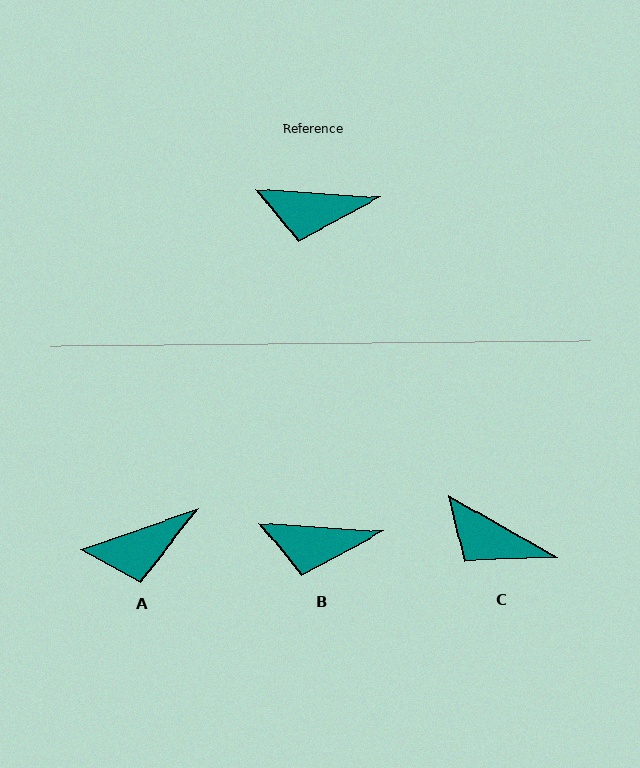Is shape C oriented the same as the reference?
No, it is off by about 26 degrees.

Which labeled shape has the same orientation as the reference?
B.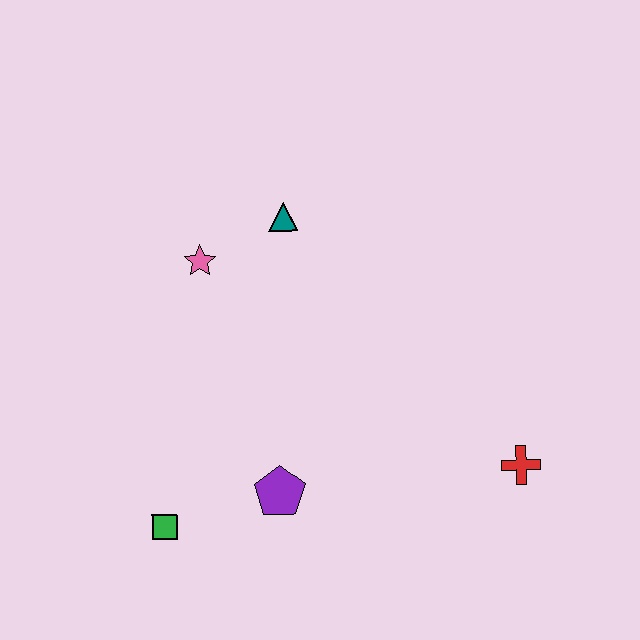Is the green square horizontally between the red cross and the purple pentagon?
No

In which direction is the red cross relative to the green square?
The red cross is to the right of the green square.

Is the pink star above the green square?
Yes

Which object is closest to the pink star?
The teal triangle is closest to the pink star.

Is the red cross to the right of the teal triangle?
Yes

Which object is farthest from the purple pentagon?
The teal triangle is farthest from the purple pentagon.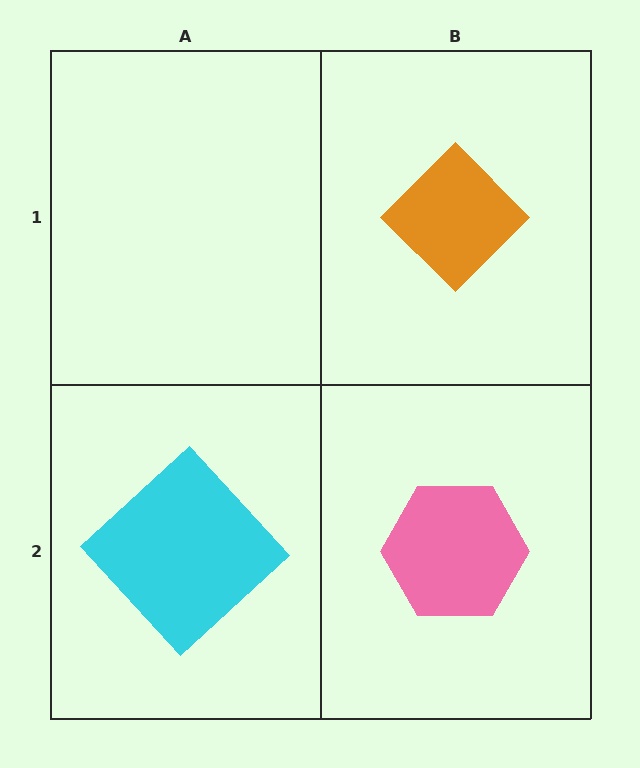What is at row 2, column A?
A cyan diamond.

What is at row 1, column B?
An orange diamond.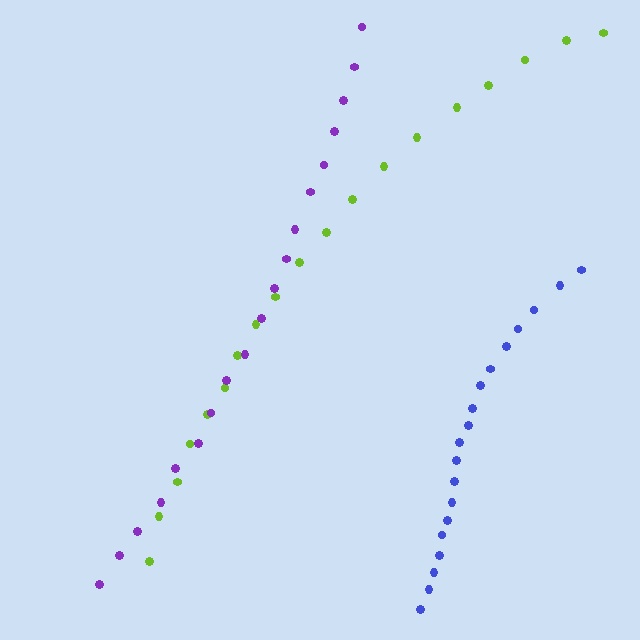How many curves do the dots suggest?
There are 3 distinct paths.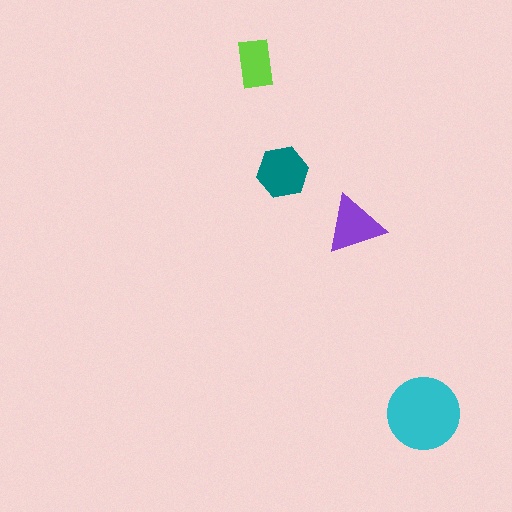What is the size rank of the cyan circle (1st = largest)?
1st.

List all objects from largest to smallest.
The cyan circle, the teal hexagon, the purple triangle, the lime rectangle.